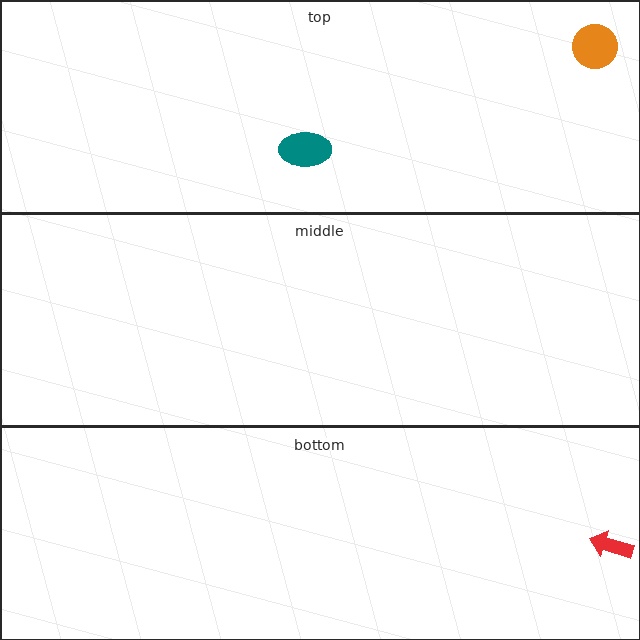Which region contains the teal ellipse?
The top region.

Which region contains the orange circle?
The top region.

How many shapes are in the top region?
2.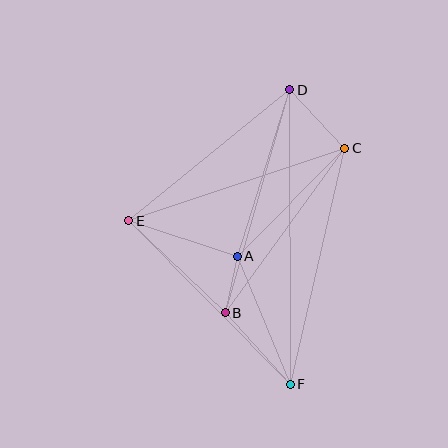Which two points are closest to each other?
Points A and B are closest to each other.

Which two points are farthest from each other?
Points D and F are farthest from each other.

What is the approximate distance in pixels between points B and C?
The distance between B and C is approximately 203 pixels.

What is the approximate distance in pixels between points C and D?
The distance between C and D is approximately 80 pixels.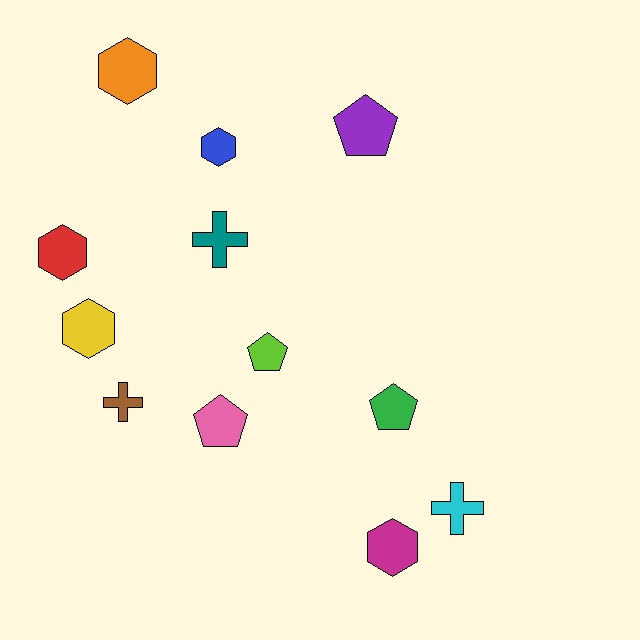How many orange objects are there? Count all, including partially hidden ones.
There is 1 orange object.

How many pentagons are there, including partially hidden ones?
There are 4 pentagons.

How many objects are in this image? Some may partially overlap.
There are 12 objects.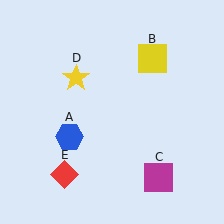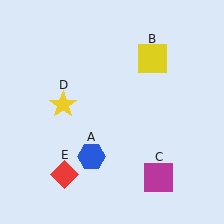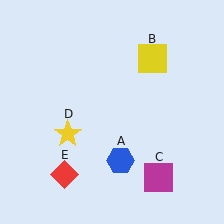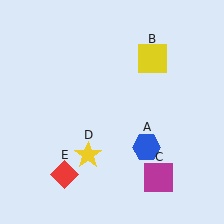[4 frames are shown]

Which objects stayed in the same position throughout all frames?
Yellow square (object B) and magenta square (object C) and red diamond (object E) remained stationary.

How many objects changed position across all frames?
2 objects changed position: blue hexagon (object A), yellow star (object D).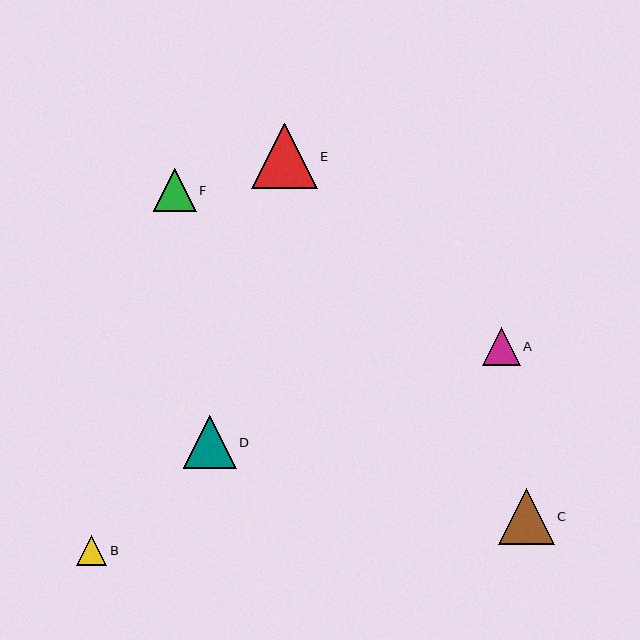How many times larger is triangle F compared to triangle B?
Triangle F is approximately 1.4 times the size of triangle B.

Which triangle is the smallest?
Triangle B is the smallest with a size of approximately 30 pixels.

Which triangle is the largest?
Triangle E is the largest with a size of approximately 66 pixels.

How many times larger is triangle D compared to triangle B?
Triangle D is approximately 1.8 times the size of triangle B.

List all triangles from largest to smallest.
From largest to smallest: E, C, D, F, A, B.